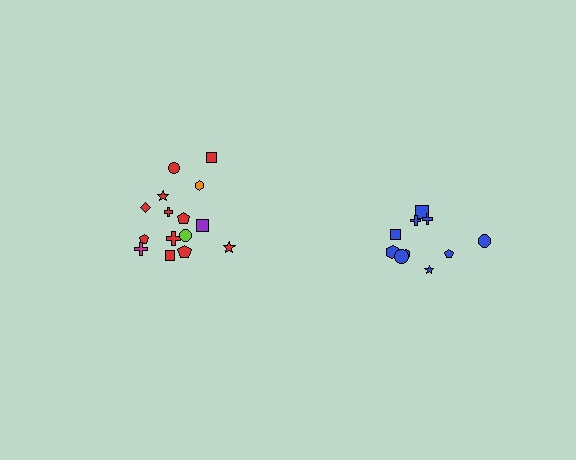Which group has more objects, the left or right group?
The left group.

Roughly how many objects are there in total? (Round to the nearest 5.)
Roughly 25 objects in total.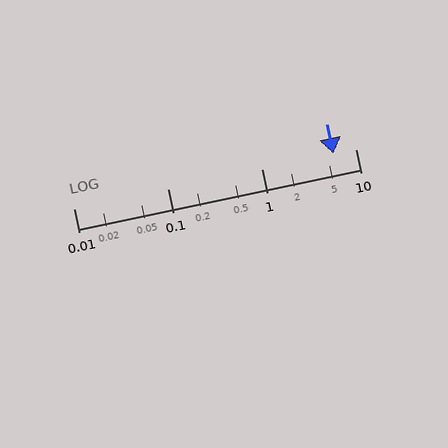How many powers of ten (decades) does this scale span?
The scale spans 3 decades, from 0.01 to 10.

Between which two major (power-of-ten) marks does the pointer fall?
The pointer is between 1 and 10.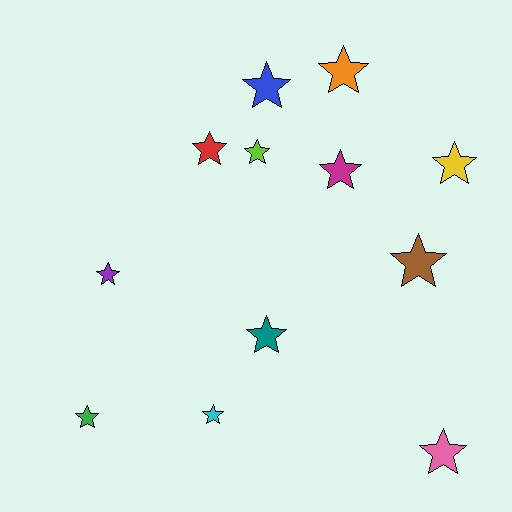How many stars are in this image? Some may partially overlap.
There are 12 stars.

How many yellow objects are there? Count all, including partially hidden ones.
There is 1 yellow object.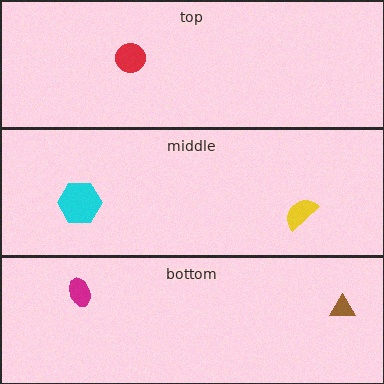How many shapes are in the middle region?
2.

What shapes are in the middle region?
The cyan hexagon, the yellow semicircle.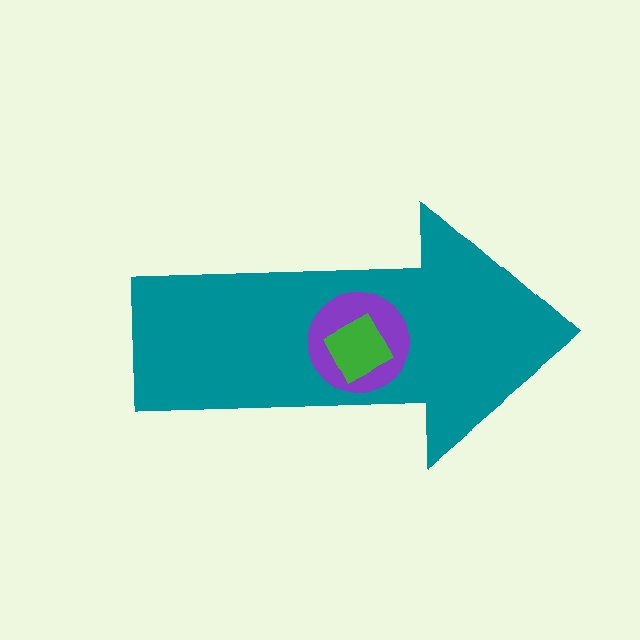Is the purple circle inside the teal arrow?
Yes.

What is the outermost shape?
The teal arrow.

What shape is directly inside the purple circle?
The green square.